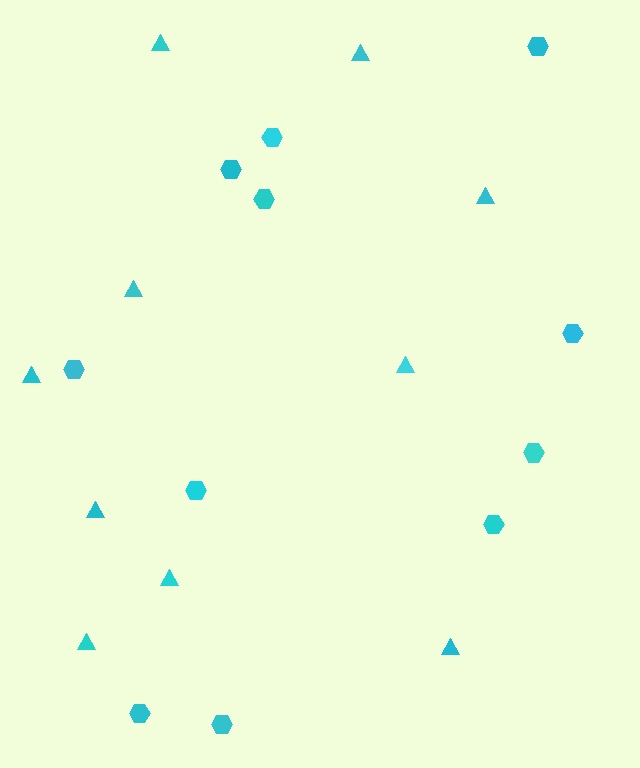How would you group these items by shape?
There are 2 groups: one group of triangles (10) and one group of hexagons (11).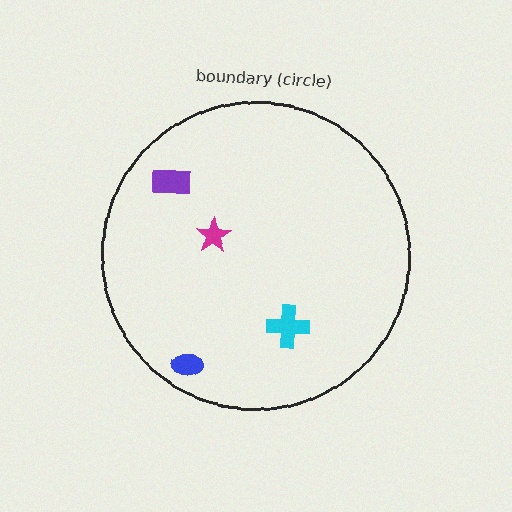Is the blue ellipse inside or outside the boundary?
Inside.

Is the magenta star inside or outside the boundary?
Inside.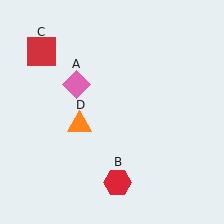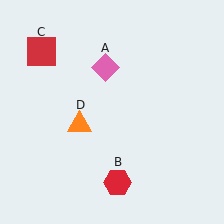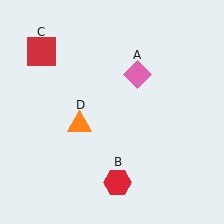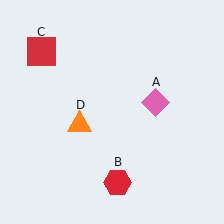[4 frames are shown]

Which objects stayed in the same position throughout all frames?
Red hexagon (object B) and red square (object C) and orange triangle (object D) remained stationary.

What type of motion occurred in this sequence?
The pink diamond (object A) rotated clockwise around the center of the scene.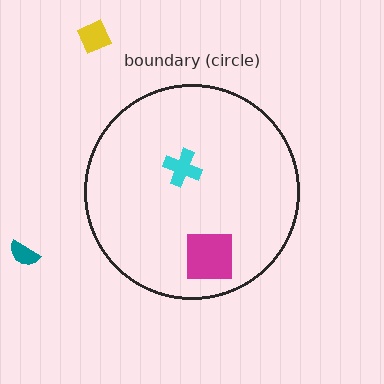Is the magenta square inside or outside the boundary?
Inside.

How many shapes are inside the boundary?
2 inside, 2 outside.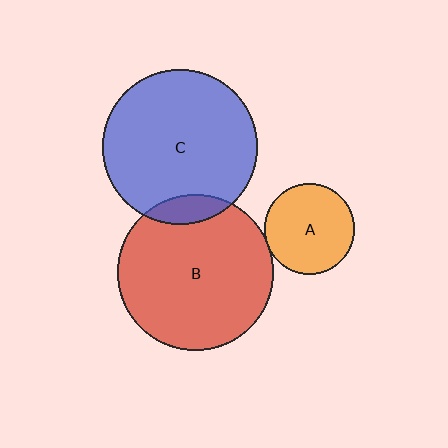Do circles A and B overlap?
Yes.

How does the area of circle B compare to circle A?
Approximately 3.0 times.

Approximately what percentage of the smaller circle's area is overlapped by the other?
Approximately 5%.